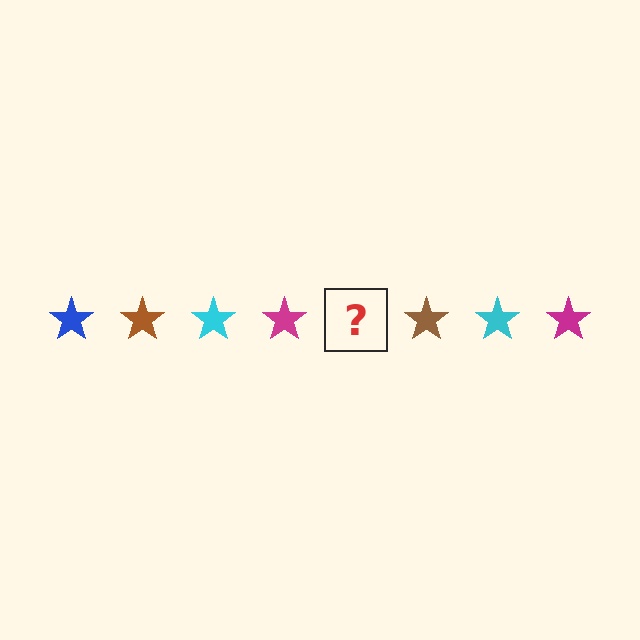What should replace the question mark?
The question mark should be replaced with a blue star.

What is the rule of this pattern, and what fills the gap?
The rule is that the pattern cycles through blue, brown, cyan, magenta stars. The gap should be filled with a blue star.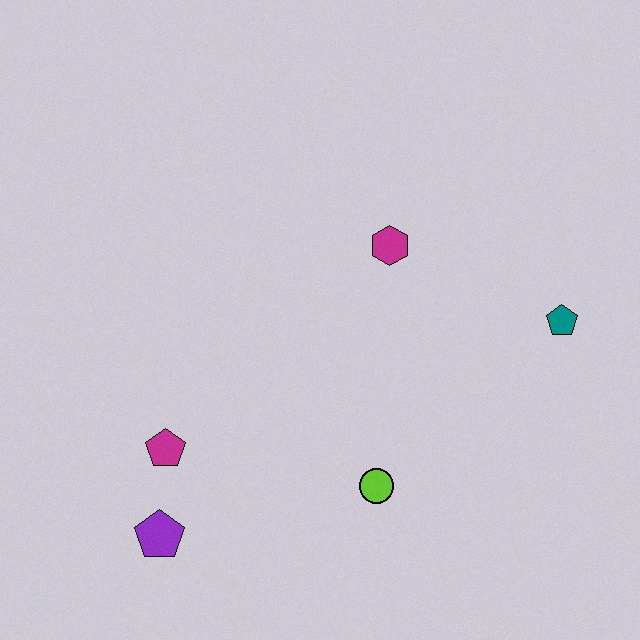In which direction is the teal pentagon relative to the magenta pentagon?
The teal pentagon is to the right of the magenta pentagon.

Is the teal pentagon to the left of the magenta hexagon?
No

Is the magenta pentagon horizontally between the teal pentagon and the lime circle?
No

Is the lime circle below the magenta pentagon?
Yes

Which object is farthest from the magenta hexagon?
The purple pentagon is farthest from the magenta hexagon.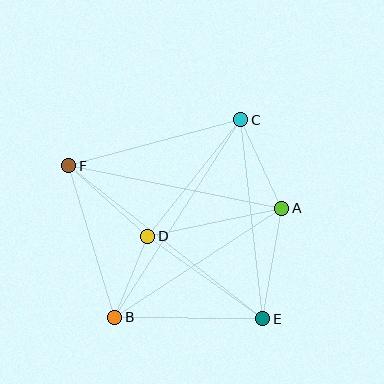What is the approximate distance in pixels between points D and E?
The distance between D and E is approximately 141 pixels.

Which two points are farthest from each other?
Points E and F are farthest from each other.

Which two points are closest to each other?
Points B and D are closest to each other.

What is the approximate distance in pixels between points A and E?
The distance between A and E is approximately 112 pixels.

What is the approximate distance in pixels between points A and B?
The distance between A and B is approximately 200 pixels.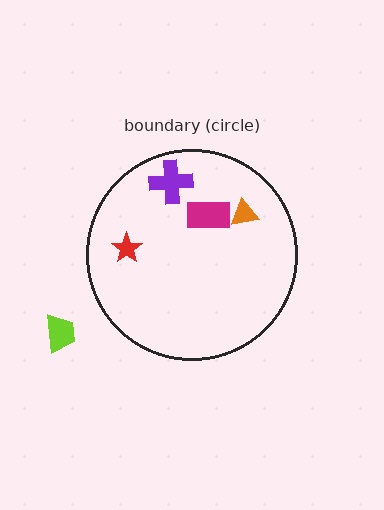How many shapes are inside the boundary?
4 inside, 1 outside.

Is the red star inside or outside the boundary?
Inside.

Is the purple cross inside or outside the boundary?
Inside.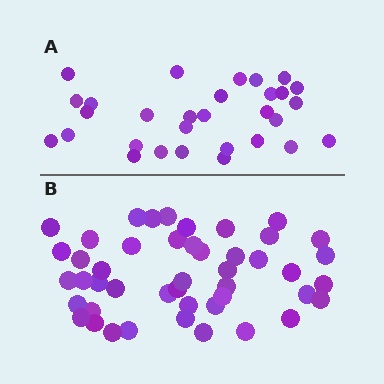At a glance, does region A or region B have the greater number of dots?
Region B (the bottom region) has more dots.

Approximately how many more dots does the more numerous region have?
Region B has approximately 15 more dots than region A.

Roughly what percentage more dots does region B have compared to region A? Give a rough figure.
About 55% more.